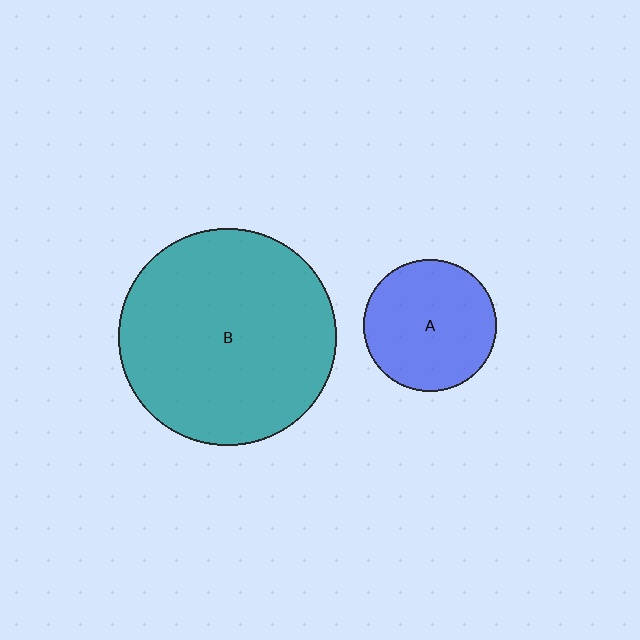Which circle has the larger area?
Circle B (teal).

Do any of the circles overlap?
No, none of the circles overlap.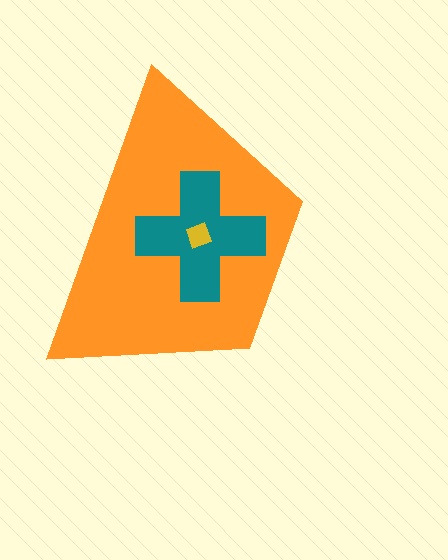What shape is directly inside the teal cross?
The yellow diamond.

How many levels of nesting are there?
3.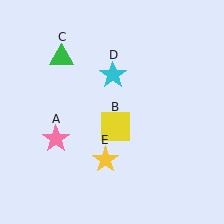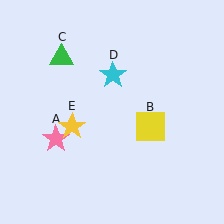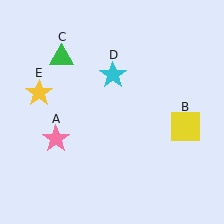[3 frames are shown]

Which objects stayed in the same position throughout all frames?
Pink star (object A) and green triangle (object C) and cyan star (object D) remained stationary.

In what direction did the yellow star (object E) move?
The yellow star (object E) moved up and to the left.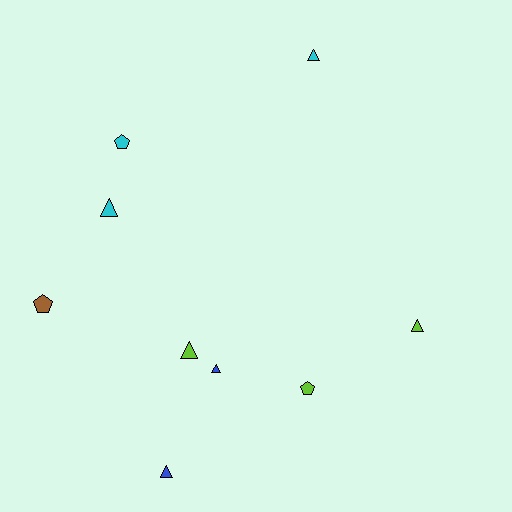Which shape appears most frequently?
Triangle, with 6 objects.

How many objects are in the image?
There are 9 objects.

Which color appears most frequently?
Cyan, with 3 objects.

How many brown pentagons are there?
There is 1 brown pentagon.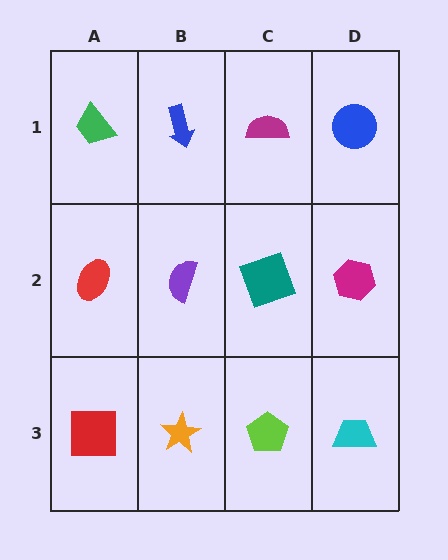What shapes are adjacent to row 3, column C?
A teal square (row 2, column C), an orange star (row 3, column B), a cyan trapezoid (row 3, column D).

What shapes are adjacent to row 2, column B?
A blue arrow (row 1, column B), an orange star (row 3, column B), a red ellipse (row 2, column A), a teal square (row 2, column C).